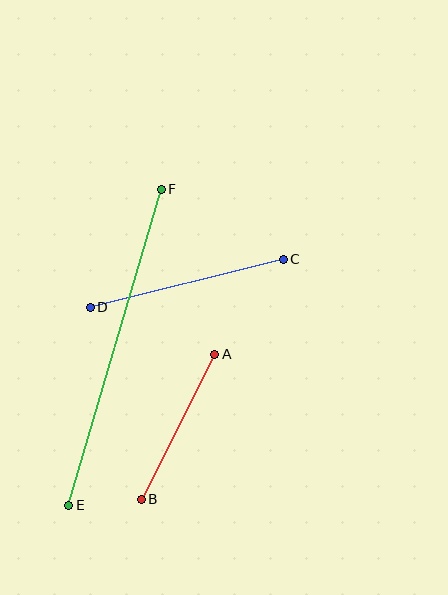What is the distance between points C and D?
The distance is approximately 199 pixels.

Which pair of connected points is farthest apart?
Points E and F are farthest apart.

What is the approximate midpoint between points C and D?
The midpoint is at approximately (187, 283) pixels.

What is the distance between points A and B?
The distance is approximately 163 pixels.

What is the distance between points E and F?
The distance is approximately 329 pixels.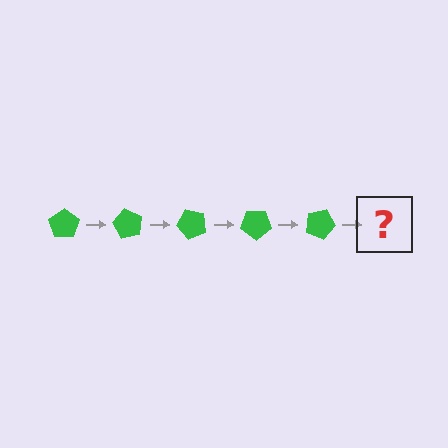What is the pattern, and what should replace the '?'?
The pattern is that the pentagon rotates 60 degrees each step. The '?' should be a green pentagon rotated 300 degrees.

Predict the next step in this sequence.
The next step is a green pentagon rotated 300 degrees.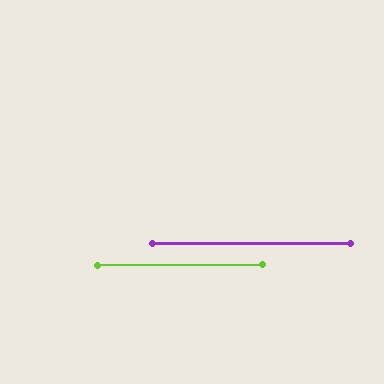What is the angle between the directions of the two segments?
Approximately 0 degrees.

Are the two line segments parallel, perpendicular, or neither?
Parallel — their directions differ by only 0.4°.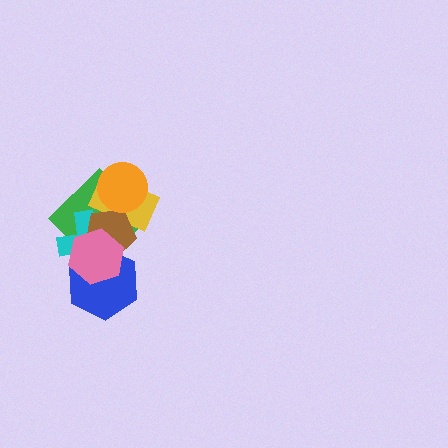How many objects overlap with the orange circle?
3 objects overlap with the orange circle.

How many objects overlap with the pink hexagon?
4 objects overlap with the pink hexagon.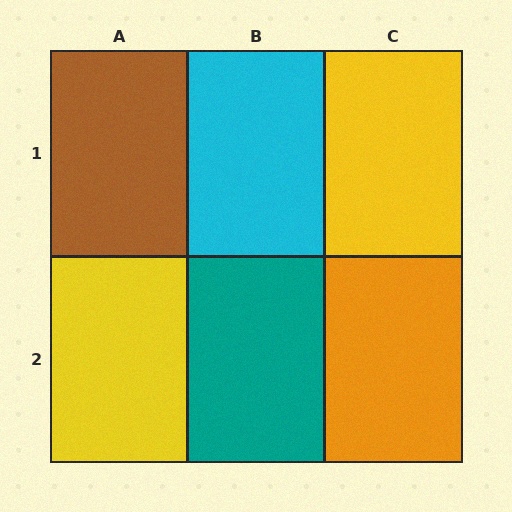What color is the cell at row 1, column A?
Brown.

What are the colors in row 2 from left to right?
Yellow, teal, orange.